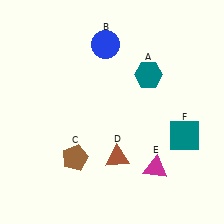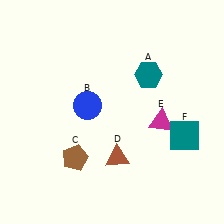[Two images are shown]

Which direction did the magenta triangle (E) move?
The magenta triangle (E) moved up.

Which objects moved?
The objects that moved are: the blue circle (B), the magenta triangle (E).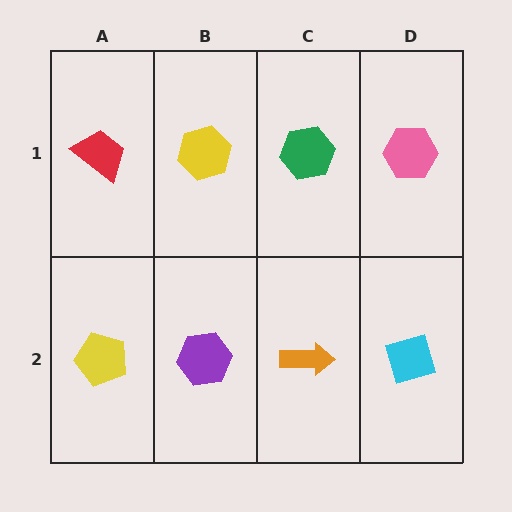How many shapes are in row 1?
4 shapes.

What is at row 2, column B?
A purple hexagon.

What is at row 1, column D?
A pink hexagon.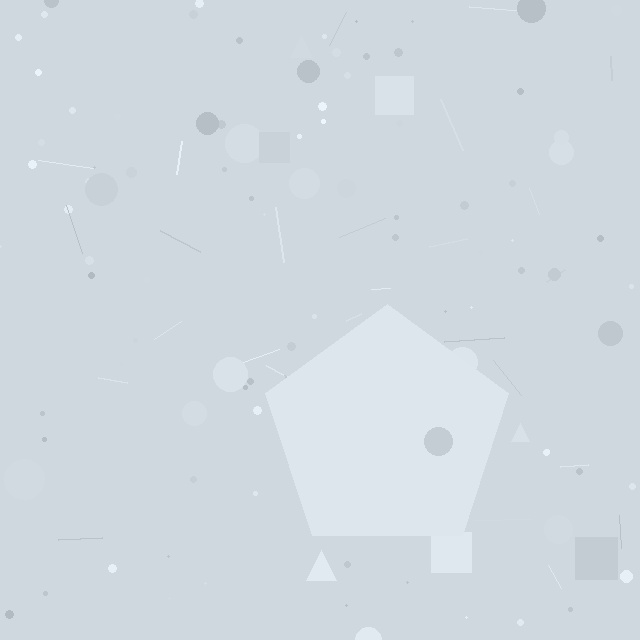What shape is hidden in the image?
A pentagon is hidden in the image.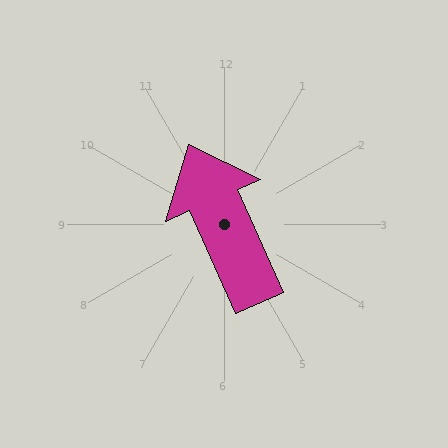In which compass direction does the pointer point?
Northwest.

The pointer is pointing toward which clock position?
Roughly 11 o'clock.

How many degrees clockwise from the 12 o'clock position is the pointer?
Approximately 336 degrees.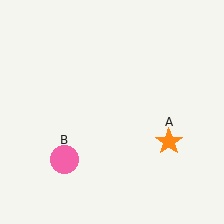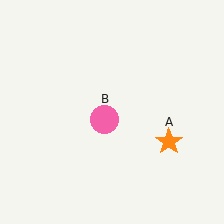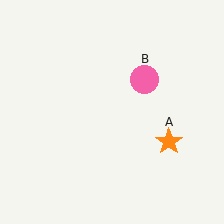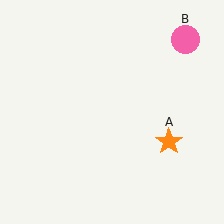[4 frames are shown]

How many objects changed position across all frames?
1 object changed position: pink circle (object B).